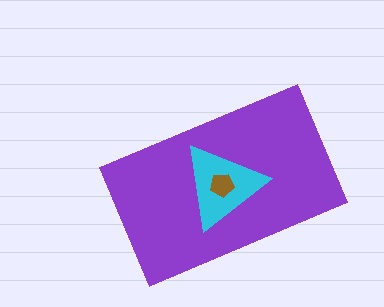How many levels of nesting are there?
3.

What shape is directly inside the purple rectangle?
The cyan triangle.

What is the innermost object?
The brown pentagon.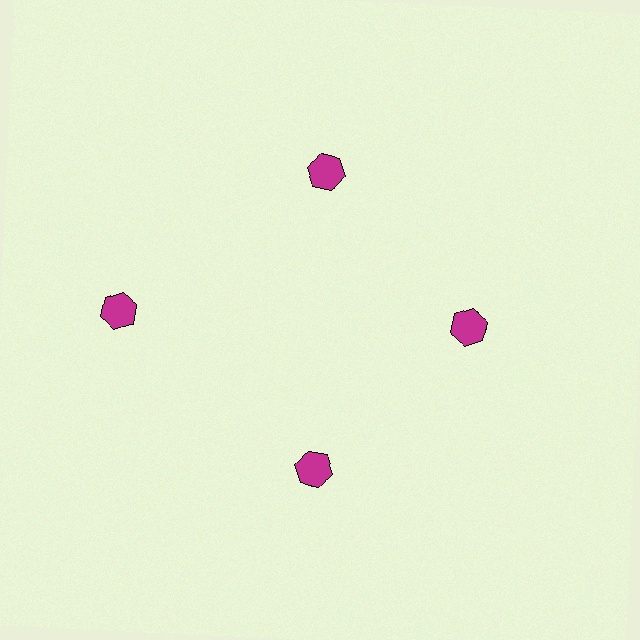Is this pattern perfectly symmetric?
No. The 4 magenta hexagons are arranged in a ring, but one element near the 9 o'clock position is pushed outward from the center, breaking the 4-fold rotational symmetry.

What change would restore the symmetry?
The symmetry would be restored by moving it inward, back onto the ring so that all 4 hexagons sit at equal angles and equal distance from the center.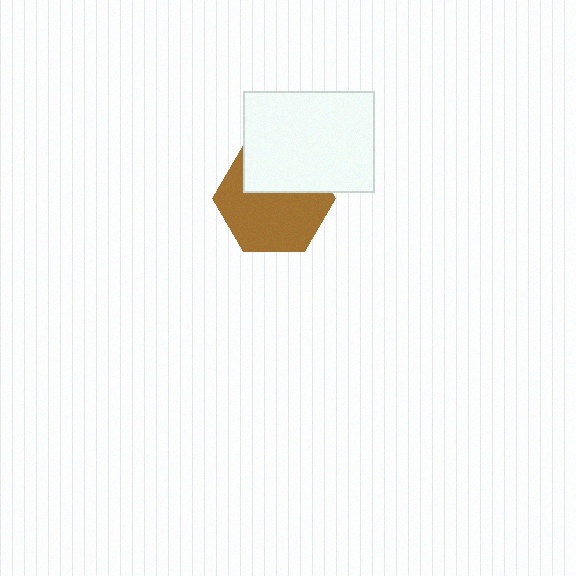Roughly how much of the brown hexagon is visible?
About half of it is visible (roughly 63%).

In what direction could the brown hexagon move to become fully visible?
The brown hexagon could move down. That would shift it out from behind the white rectangle entirely.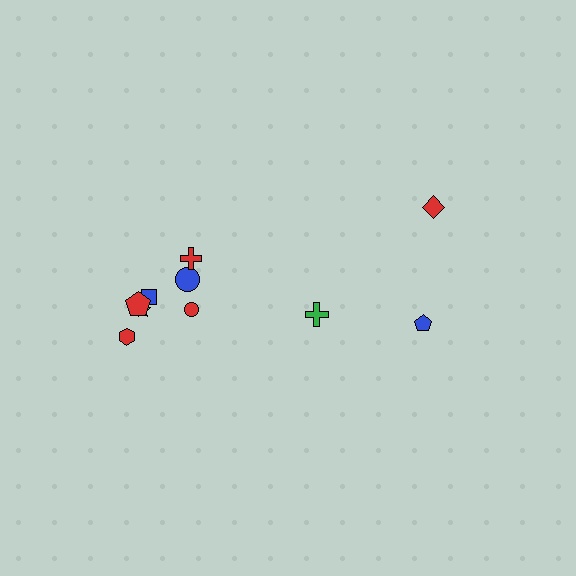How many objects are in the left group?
There are 7 objects.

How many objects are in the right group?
There are 3 objects.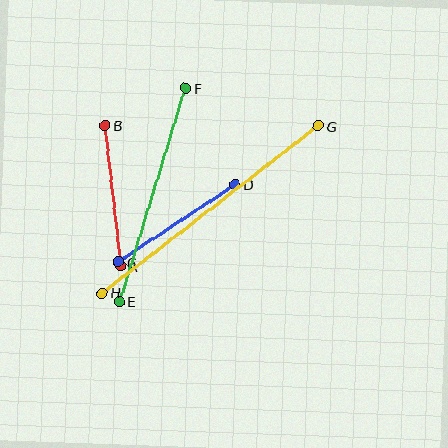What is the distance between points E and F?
The distance is approximately 223 pixels.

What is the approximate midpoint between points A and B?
The midpoint is at approximately (113, 196) pixels.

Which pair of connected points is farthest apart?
Points G and H are farthest apart.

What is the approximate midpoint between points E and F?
The midpoint is at approximately (152, 195) pixels.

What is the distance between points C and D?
The distance is approximately 140 pixels.